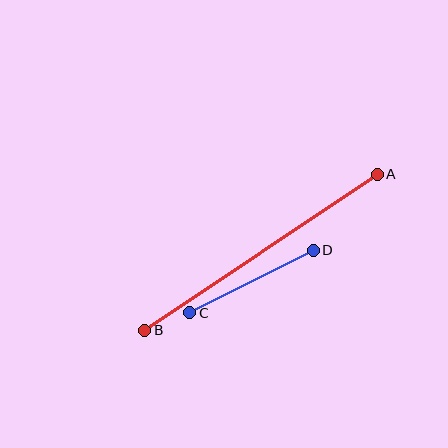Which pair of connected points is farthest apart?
Points A and B are farthest apart.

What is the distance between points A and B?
The distance is approximately 280 pixels.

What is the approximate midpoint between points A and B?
The midpoint is at approximately (261, 252) pixels.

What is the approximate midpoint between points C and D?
The midpoint is at approximately (251, 281) pixels.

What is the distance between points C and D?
The distance is approximately 138 pixels.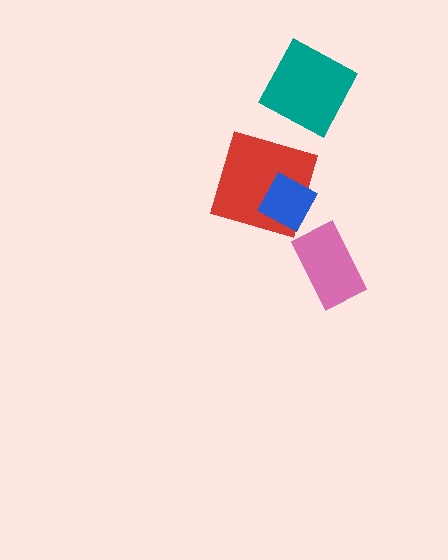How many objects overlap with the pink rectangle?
0 objects overlap with the pink rectangle.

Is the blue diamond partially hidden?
No, no other shape covers it.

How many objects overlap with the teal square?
0 objects overlap with the teal square.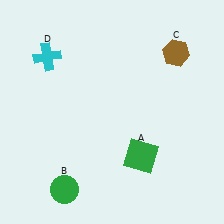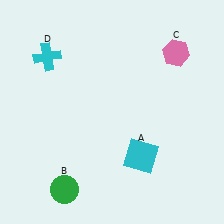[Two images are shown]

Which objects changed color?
A changed from green to cyan. C changed from brown to pink.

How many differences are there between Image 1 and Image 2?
There are 2 differences between the two images.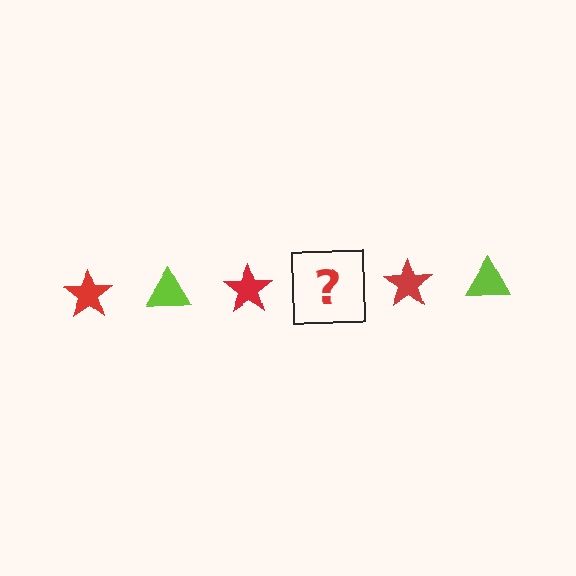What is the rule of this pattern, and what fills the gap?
The rule is that the pattern alternates between red star and lime triangle. The gap should be filled with a lime triangle.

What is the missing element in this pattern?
The missing element is a lime triangle.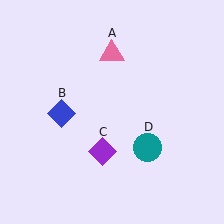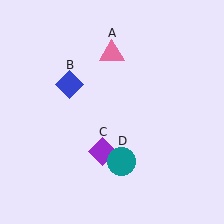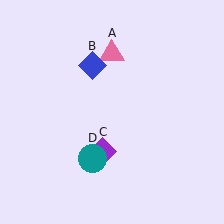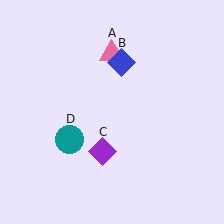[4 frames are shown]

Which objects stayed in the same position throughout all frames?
Pink triangle (object A) and purple diamond (object C) remained stationary.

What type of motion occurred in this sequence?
The blue diamond (object B), teal circle (object D) rotated clockwise around the center of the scene.